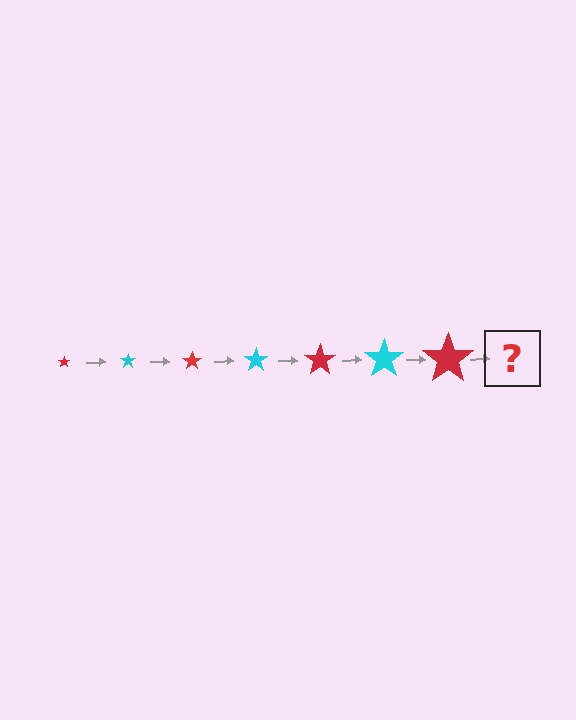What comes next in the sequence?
The next element should be a cyan star, larger than the previous one.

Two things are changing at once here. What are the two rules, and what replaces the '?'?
The two rules are that the star grows larger each step and the color cycles through red and cyan. The '?' should be a cyan star, larger than the previous one.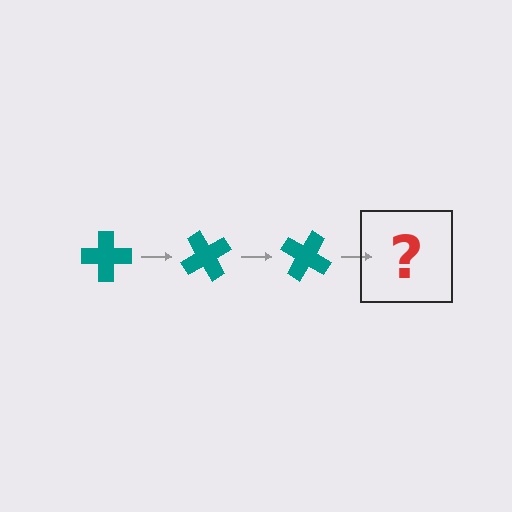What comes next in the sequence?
The next element should be a teal cross rotated 180 degrees.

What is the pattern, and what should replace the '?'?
The pattern is that the cross rotates 60 degrees each step. The '?' should be a teal cross rotated 180 degrees.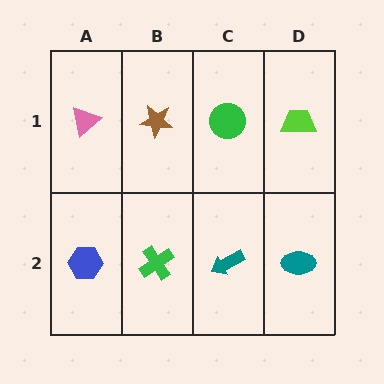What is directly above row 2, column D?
A lime trapezoid.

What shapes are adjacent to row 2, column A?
A pink triangle (row 1, column A), a green cross (row 2, column B).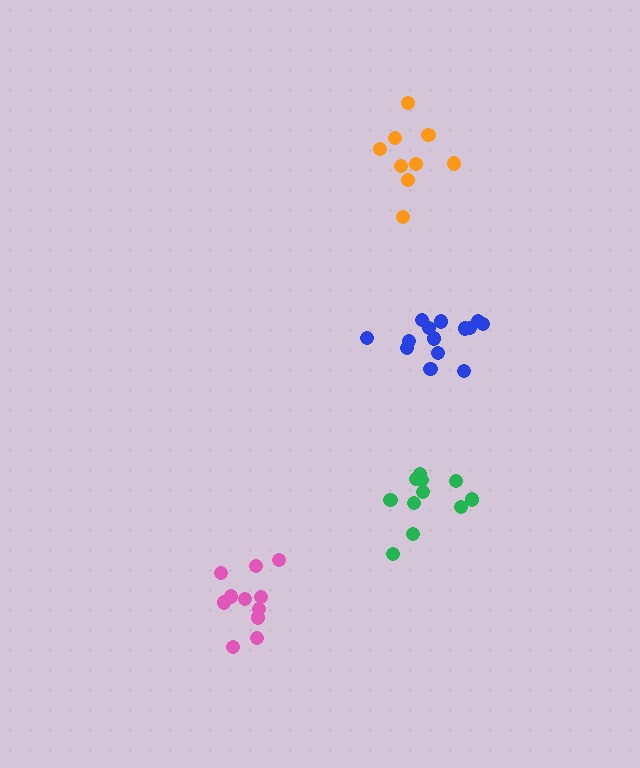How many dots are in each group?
Group 1: 9 dots, Group 2: 14 dots, Group 3: 11 dots, Group 4: 11 dots (45 total).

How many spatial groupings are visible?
There are 4 spatial groupings.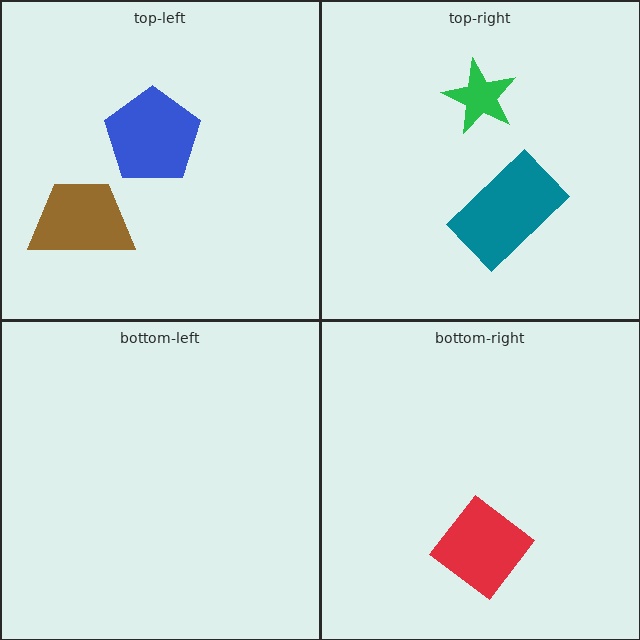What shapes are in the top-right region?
The teal rectangle, the green star.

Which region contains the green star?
The top-right region.